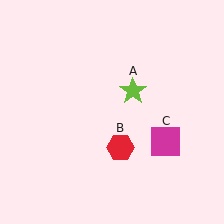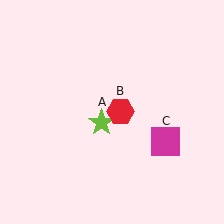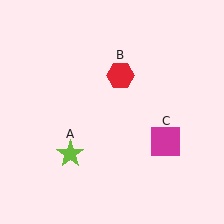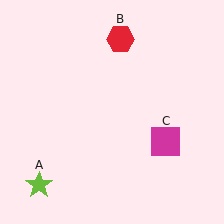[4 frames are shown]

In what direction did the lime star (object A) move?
The lime star (object A) moved down and to the left.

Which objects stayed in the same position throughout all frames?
Magenta square (object C) remained stationary.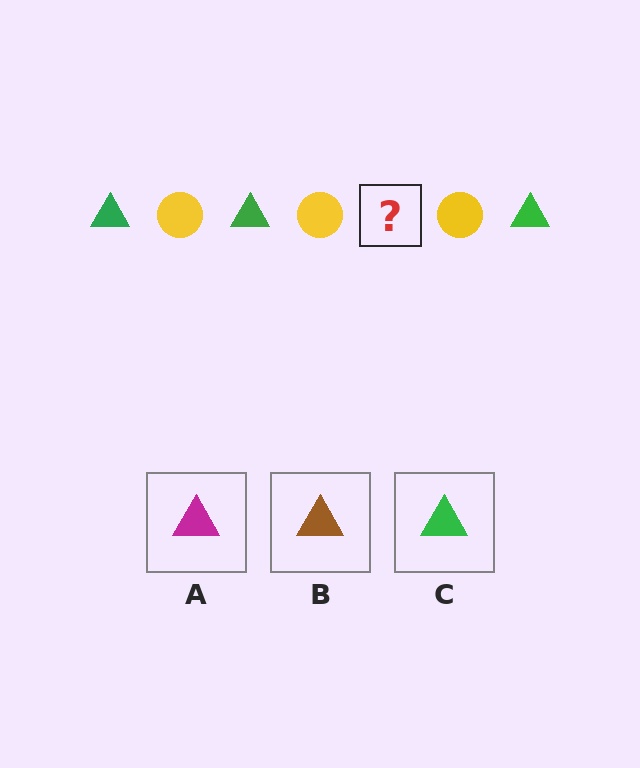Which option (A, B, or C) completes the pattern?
C.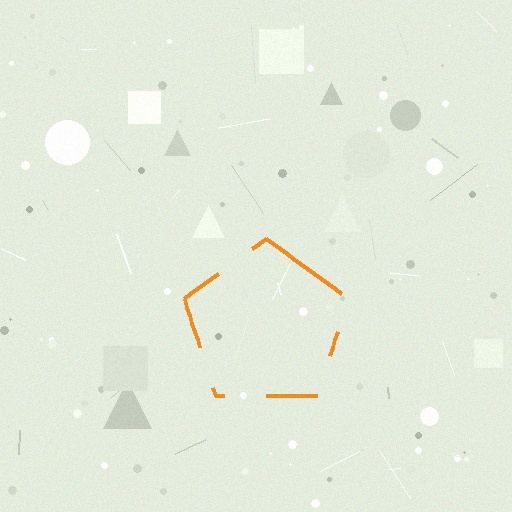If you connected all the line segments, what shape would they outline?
They would outline a pentagon.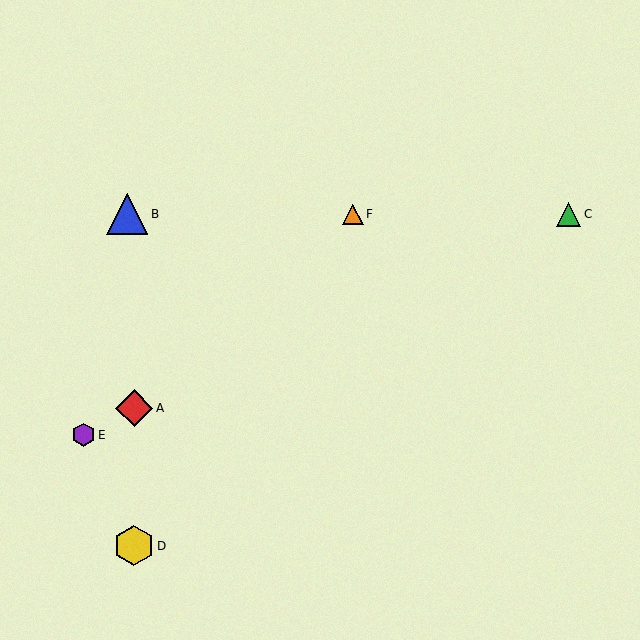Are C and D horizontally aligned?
No, C is at y≈214 and D is at y≈546.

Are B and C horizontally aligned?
Yes, both are at y≈214.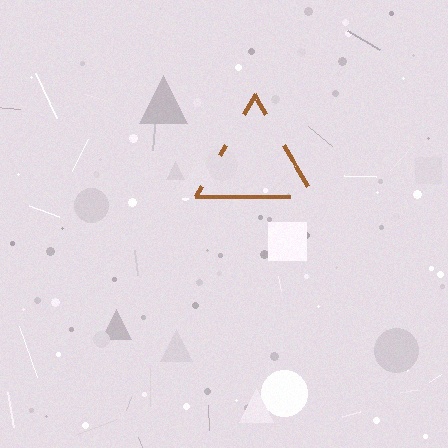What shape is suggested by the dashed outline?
The dashed outline suggests a triangle.